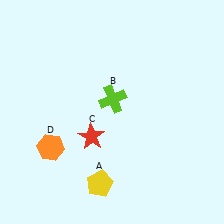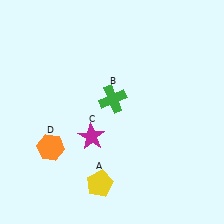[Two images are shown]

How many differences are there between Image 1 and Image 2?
There are 2 differences between the two images.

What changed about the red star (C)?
In Image 1, C is red. In Image 2, it changed to magenta.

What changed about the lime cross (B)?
In Image 1, B is lime. In Image 2, it changed to green.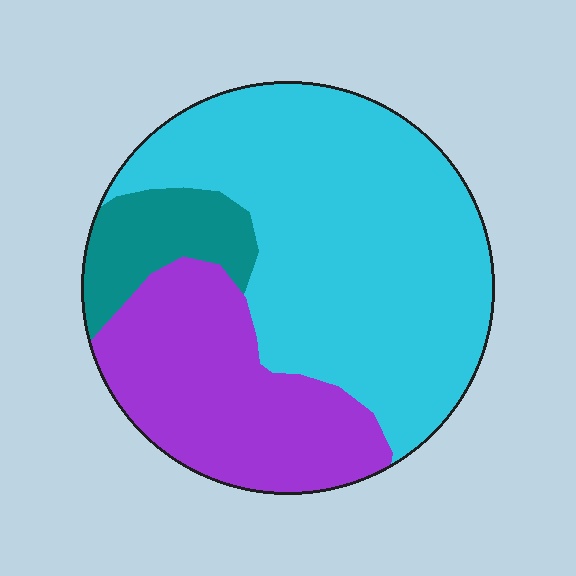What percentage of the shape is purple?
Purple covers about 30% of the shape.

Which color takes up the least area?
Teal, at roughly 10%.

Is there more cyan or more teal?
Cyan.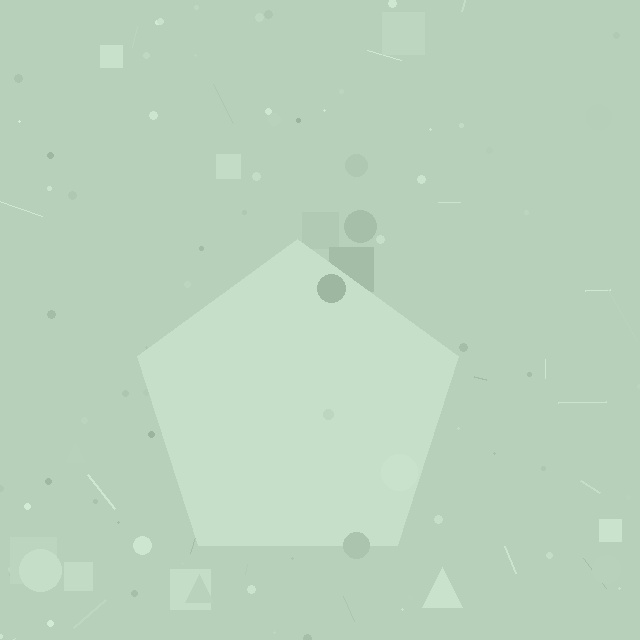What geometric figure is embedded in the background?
A pentagon is embedded in the background.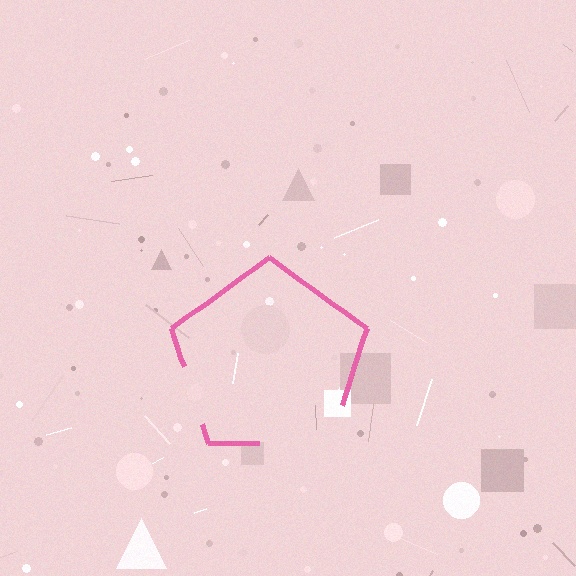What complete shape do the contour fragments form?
The contour fragments form a pentagon.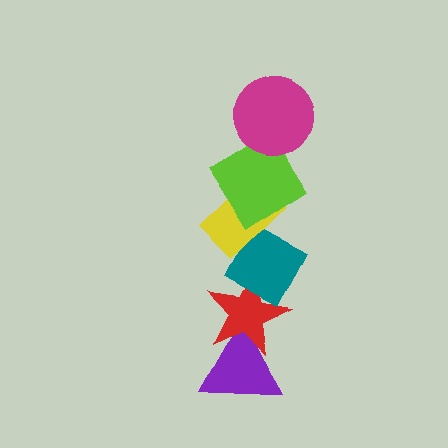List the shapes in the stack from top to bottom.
From top to bottom: the magenta circle, the lime diamond, the yellow rectangle, the teal diamond, the red star, the purple triangle.